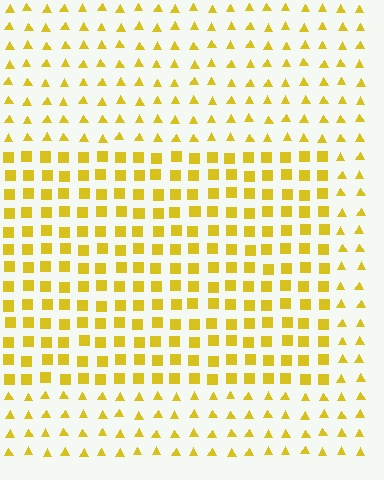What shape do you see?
I see a rectangle.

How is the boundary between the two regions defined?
The boundary is defined by a change in element shape: squares inside vs. triangles outside. All elements share the same color and spacing.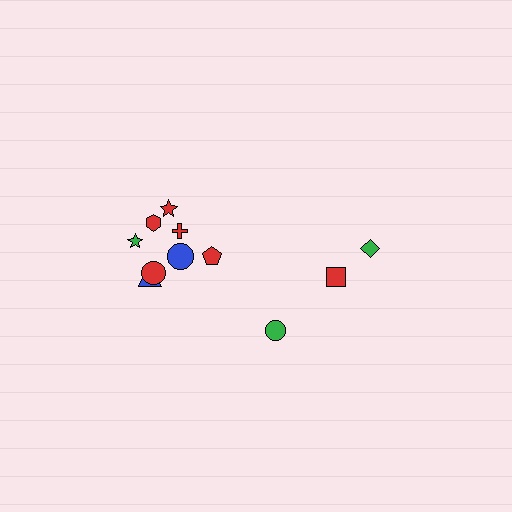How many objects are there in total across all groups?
There are 11 objects.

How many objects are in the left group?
There are 8 objects.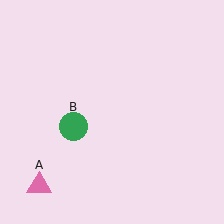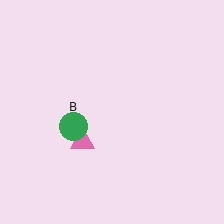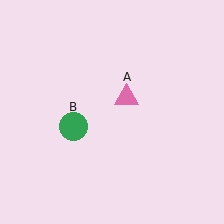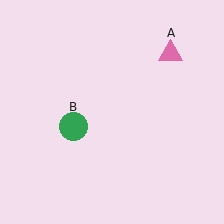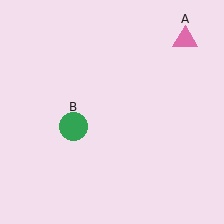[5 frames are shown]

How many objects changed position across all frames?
1 object changed position: pink triangle (object A).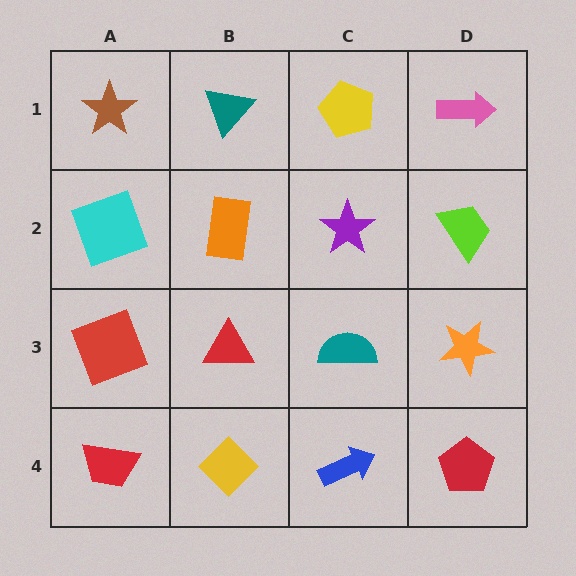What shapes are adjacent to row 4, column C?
A teal semicircle (row 3, column C), a yellow diamond (row 4, column B), a red pentagon (row 4, column D).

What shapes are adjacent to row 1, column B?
An orange rectangle (row 2, column B), a brown star (row 1, column A), a yellow pentagon (row 1, column C).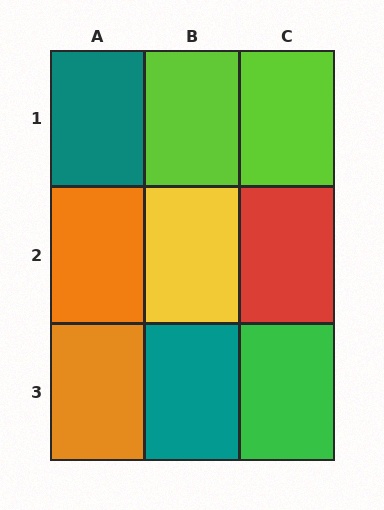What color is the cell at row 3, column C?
Green.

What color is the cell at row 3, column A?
Orange.